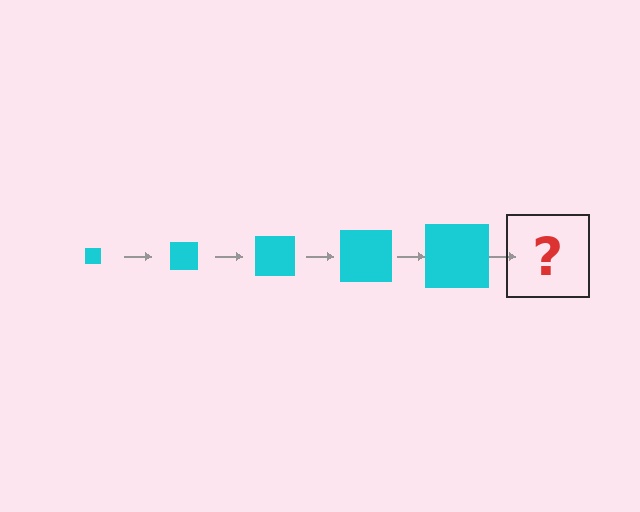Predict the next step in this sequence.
The next step is a cyan square, larger than the previous one.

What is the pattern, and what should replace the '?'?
The pattern is that the square gets progressively larger each step. The '?' should be a cyan square, larger than the previous one.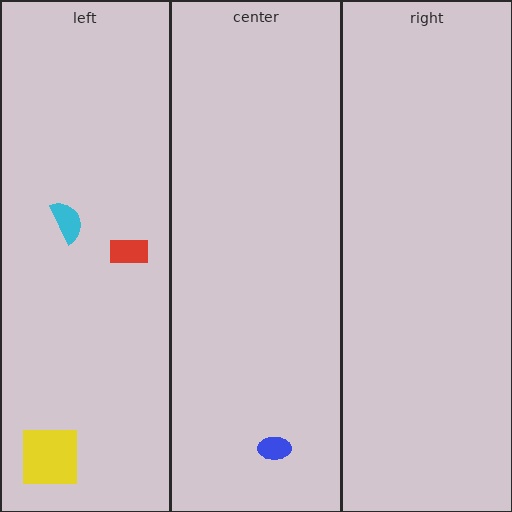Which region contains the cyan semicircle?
The left region.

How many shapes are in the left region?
3.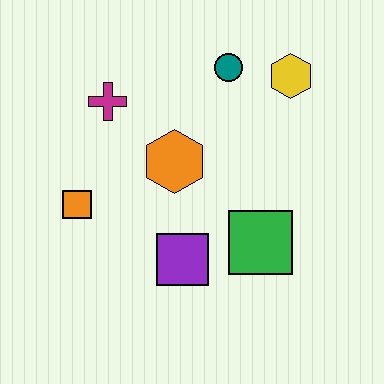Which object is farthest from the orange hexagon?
The yellow hexagon is farthest from the orange hexagon.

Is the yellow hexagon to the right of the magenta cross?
Yes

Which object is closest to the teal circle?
The yellow hexagon is closest to the teal circle.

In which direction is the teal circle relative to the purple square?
The teal circle is above the purple square.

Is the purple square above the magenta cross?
No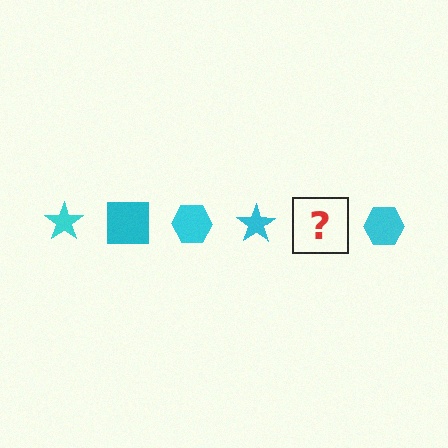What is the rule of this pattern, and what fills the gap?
The rule is that the pattern cycles through star, square, hexagon shapes in cyan. The gap should be filled with a cyan square.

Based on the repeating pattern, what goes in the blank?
The blank should be a cyan square.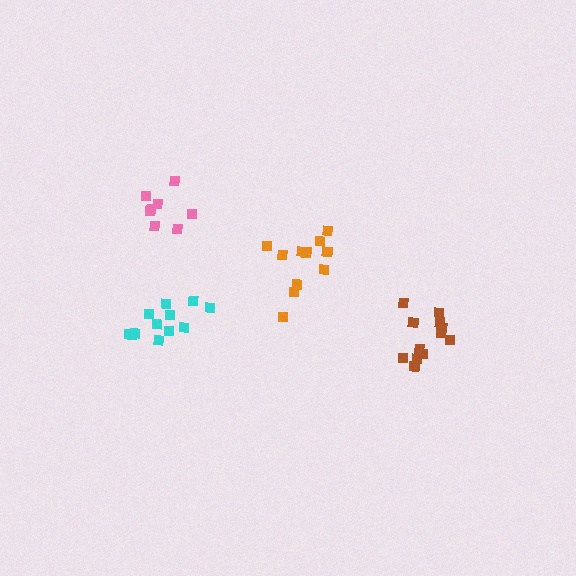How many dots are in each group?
Group 1: 11 dots, Group 2: 12 dots, Group 3: 12 dots, Group 4: 8 dots (43 total).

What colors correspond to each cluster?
The clusters are colored: orange, cyan, brown, pink.